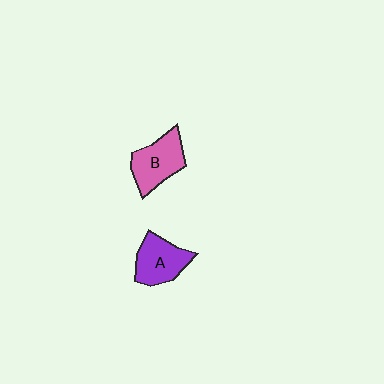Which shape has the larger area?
Shape B (pink).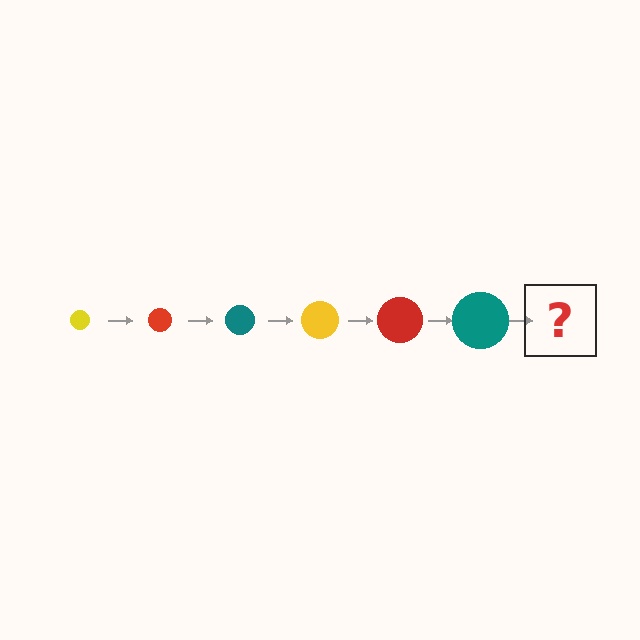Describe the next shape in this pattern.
It should be a yellow circle, larger than the previous one.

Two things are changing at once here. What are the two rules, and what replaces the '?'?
The two rules are that the circle grows larger each step and the color cycles through yellow, red, and teal. The '?' should be a yellow circle, larger than the previous one.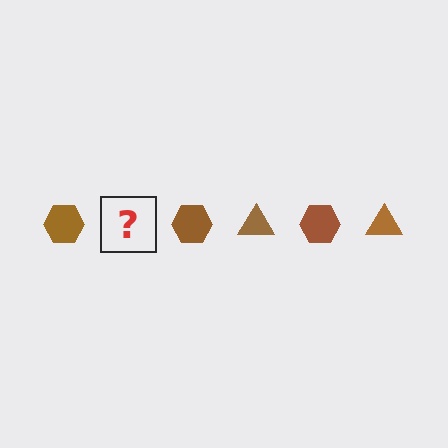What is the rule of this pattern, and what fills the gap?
The rule is that the pattern cycles through hexagon, triangle shapes in brown. The gap should be filled with a brown triangle.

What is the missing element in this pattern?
The missing element is a brown triangle.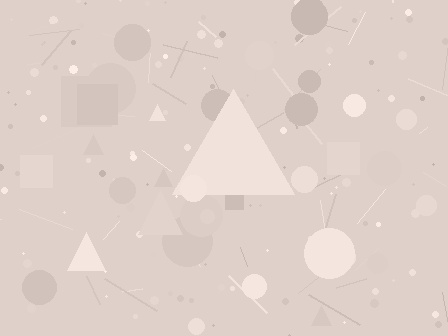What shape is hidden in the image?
A triangle is hidden in the image.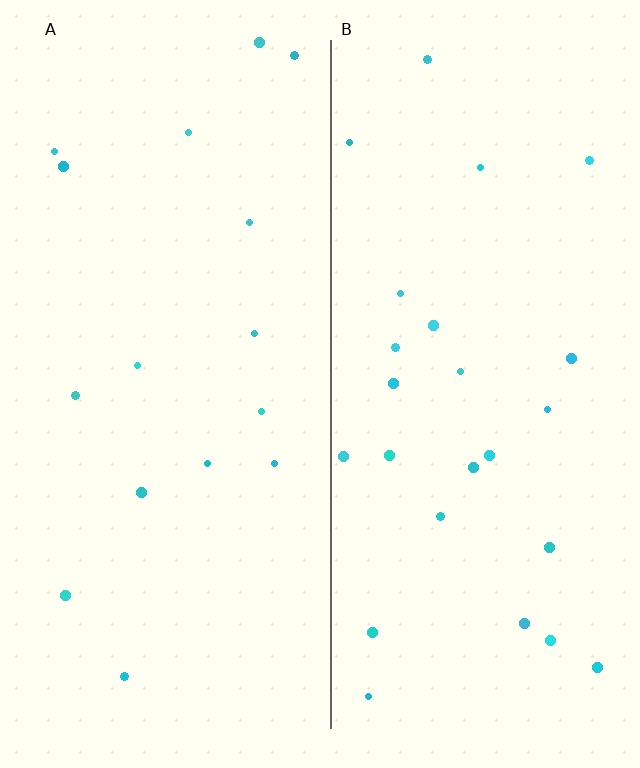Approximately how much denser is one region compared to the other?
Approximately 1.6× — region B over region A.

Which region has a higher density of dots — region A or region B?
B (the right).